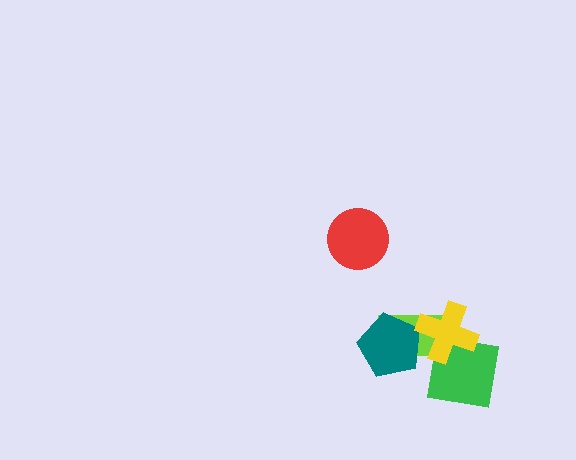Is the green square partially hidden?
Yes, it is partially covered by another shape.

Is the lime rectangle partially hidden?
Yes, it is partially covered by another shape.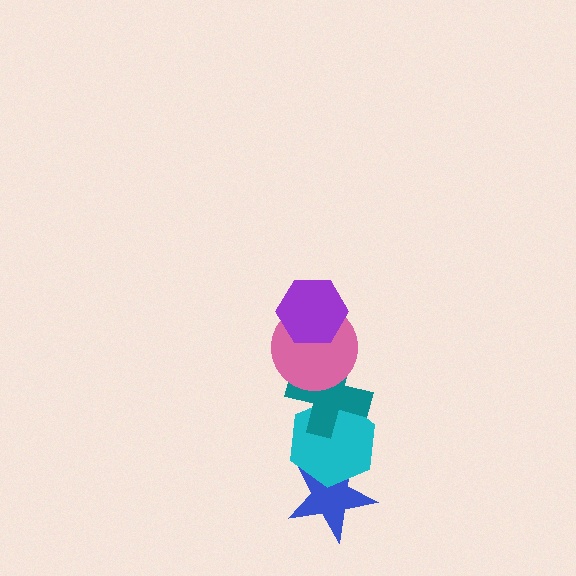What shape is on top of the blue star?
The cyan hexagon is on top of the blue star.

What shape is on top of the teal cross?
The pink circle is on top of the teal cross.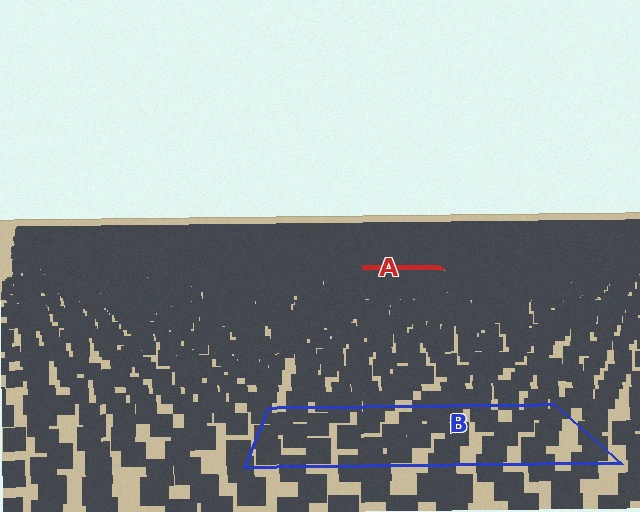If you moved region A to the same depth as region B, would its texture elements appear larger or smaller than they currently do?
They would appear larger. At a closer depth, the same texture elements are projected at a bigger on-screen size.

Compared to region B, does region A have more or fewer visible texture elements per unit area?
Region A has more texture elements per unit area — they are packed more densely because it is farther away.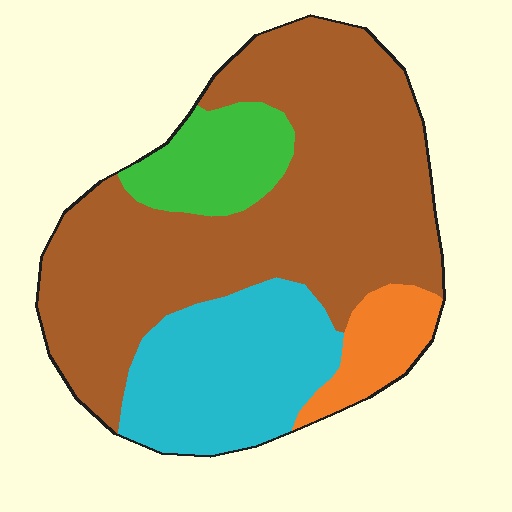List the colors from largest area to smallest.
From largest to smallest: brown, cyan, green, orange.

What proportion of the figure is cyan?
Cyan covers about 25% of the figure.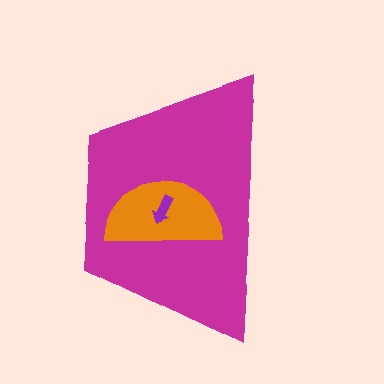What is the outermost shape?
The magenta trapezoid.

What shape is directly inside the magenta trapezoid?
The orange semicircle.